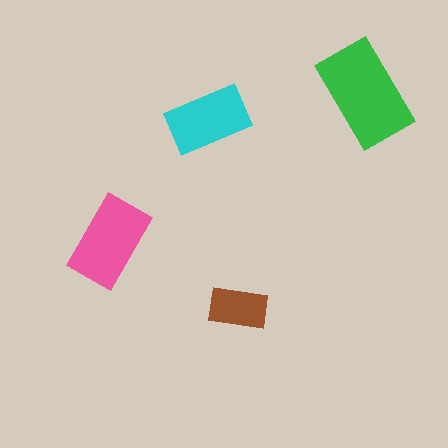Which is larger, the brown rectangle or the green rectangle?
The green one.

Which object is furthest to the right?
The green rectangle is rightmost.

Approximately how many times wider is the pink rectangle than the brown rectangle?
About 1.5 times wider.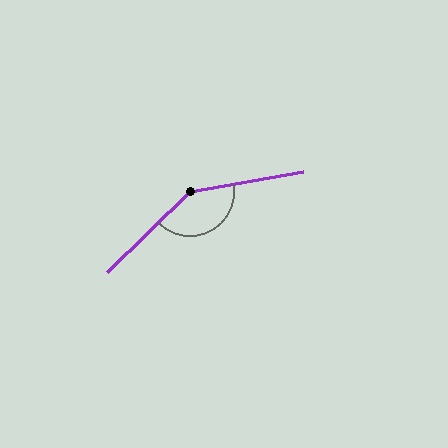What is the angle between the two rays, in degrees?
Approximately 146 degrees.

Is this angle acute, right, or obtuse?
It is obtuse.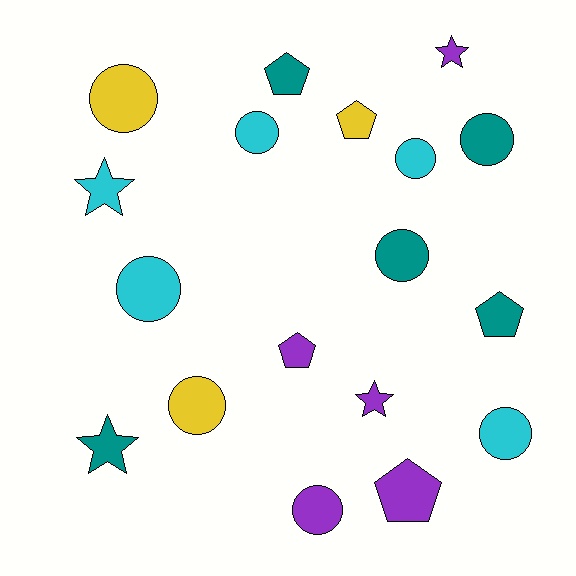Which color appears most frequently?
Cyan, with 5 objects.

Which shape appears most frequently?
Circle, with 9 objects.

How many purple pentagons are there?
There are 2 purple pentagons.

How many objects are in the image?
There are 18 objects.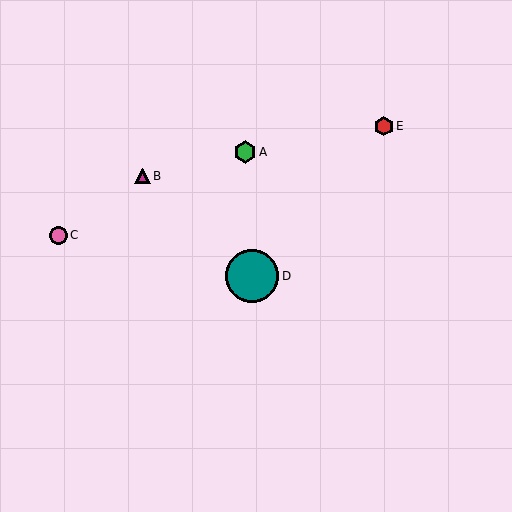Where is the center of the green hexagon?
The center of the green hexagon is at (245, 152).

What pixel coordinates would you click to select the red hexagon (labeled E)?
Click at (384, 126) to select the red hexagon E.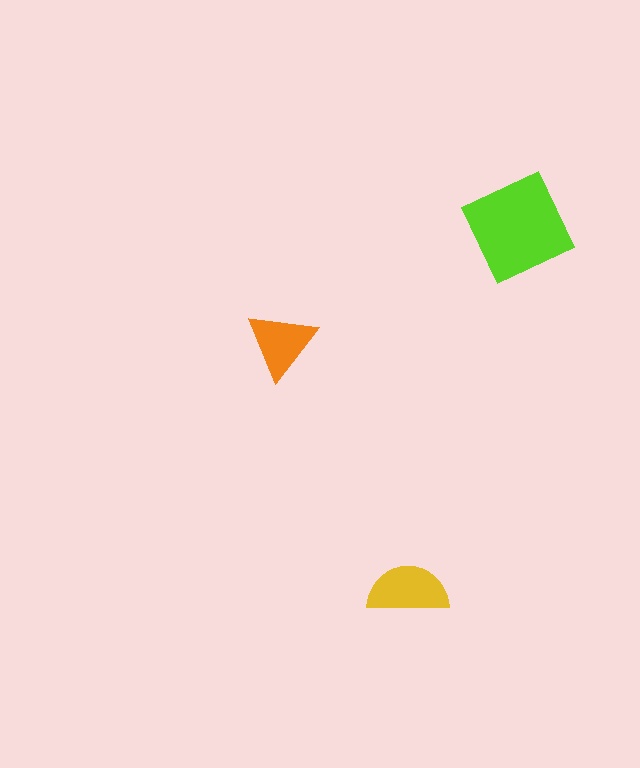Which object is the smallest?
The orange triangle.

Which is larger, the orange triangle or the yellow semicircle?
The yellow semicircle.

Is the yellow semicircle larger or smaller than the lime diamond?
Smaller.